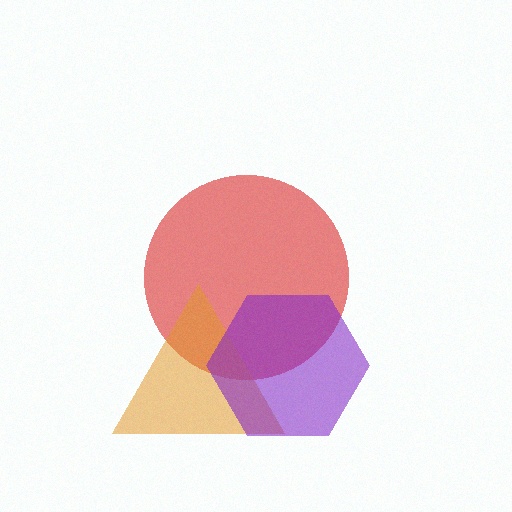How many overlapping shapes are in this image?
There are 3 overlapping shapes in the image.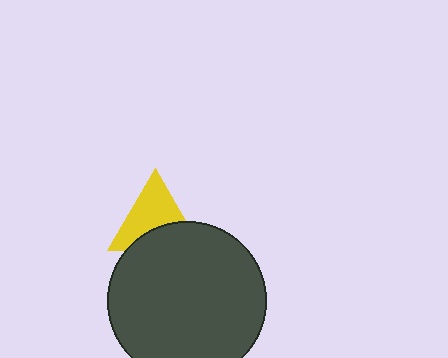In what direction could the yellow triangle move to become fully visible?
The yellow triangle could move up. That would shift it out from behind the dark gray circle entirely.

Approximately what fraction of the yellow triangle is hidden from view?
Roughly 38% of the yellow triangle is hidden behind the dark gray circle.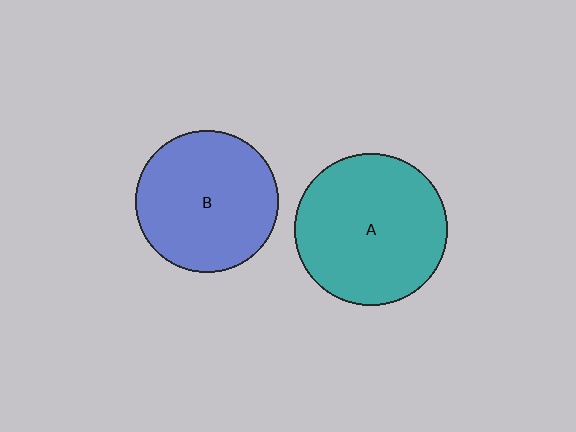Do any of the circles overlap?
No, none of the circles overlap.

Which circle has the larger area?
Circle A (teal).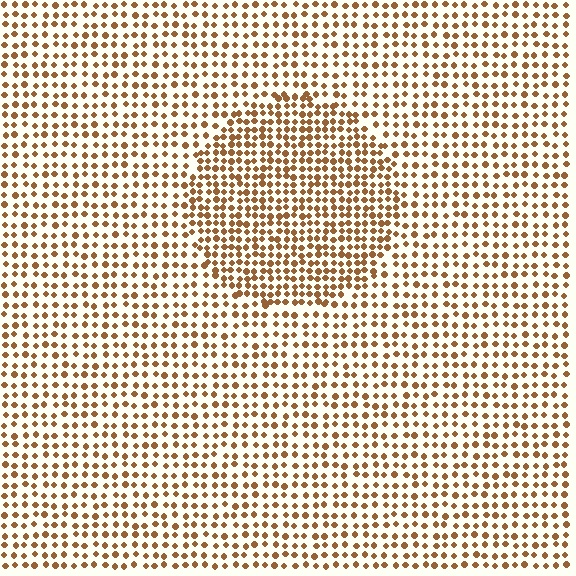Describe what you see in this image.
The image contains small brown elements arranged at two different densities. A circle-shaped region is visible where the elements are more densely packed than the surrounding area.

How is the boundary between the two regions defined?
The boundary is defined by a change in element density (approximately 1.6x ratio). All elements are the same color, size, and shape.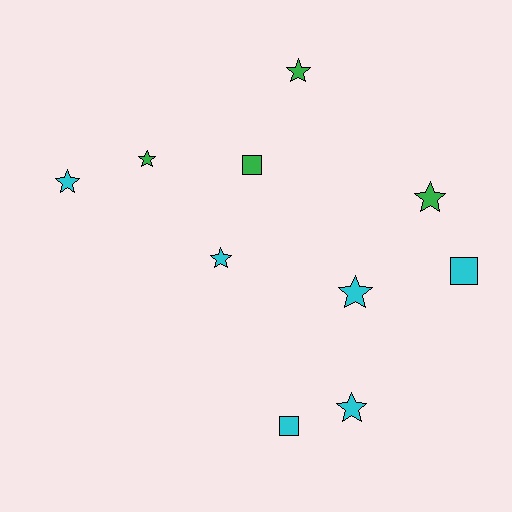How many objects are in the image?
There are 10 objects.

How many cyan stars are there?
There are 4 cyan stars.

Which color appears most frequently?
Cyan, with 6 objects.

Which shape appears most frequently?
Star, with 7 objects.